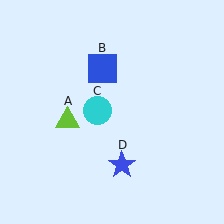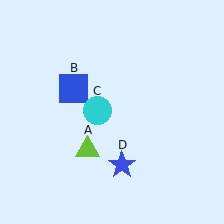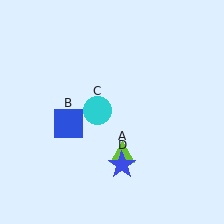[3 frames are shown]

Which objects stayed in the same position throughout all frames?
Cyan circle (object C) and blue star (object D) remained stationary.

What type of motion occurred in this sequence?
The lime triangle (object A), blue square (object B) rotated counterclockwise around the center of the scene.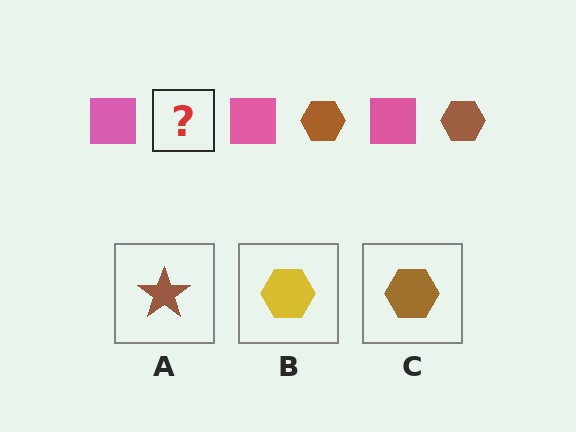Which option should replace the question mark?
Option C.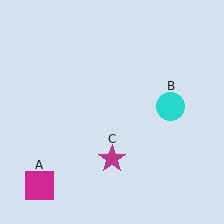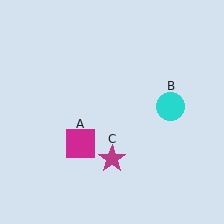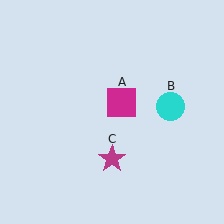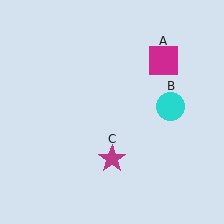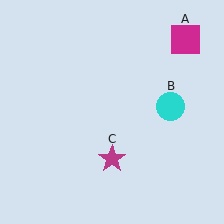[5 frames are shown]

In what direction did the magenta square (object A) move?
The magenta square (object A) moved up and to the right.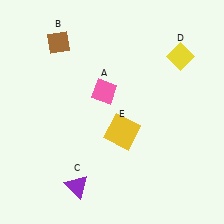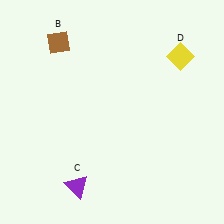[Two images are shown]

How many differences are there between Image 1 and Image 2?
There are 2 differences between the two images.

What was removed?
The pink diamond (A), the yellow square (E) were removed in Image 2.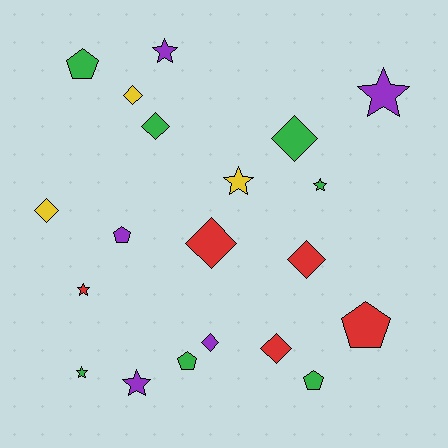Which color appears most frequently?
Green, with 7 objects.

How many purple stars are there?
There are 3 purple stars.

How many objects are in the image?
There are 20 objects.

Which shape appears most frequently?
Diamond, with 8 objects.